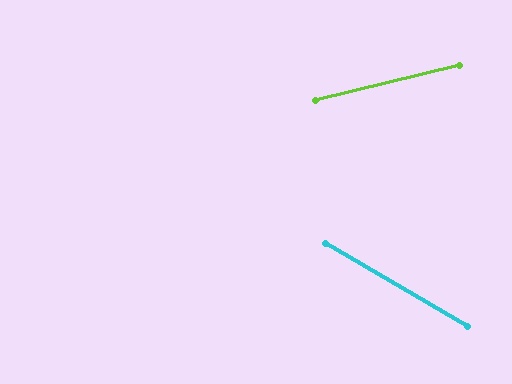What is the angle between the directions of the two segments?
Approximately 44 degrees.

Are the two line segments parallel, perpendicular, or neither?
Neither parallel nor perpendicular — they differ by about 44°.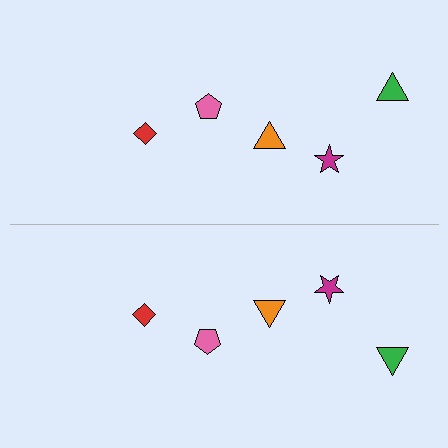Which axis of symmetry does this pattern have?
The pattern has a horizontal axis of symmetry running through the center of the image.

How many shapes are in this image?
There are 10 shapes in this image.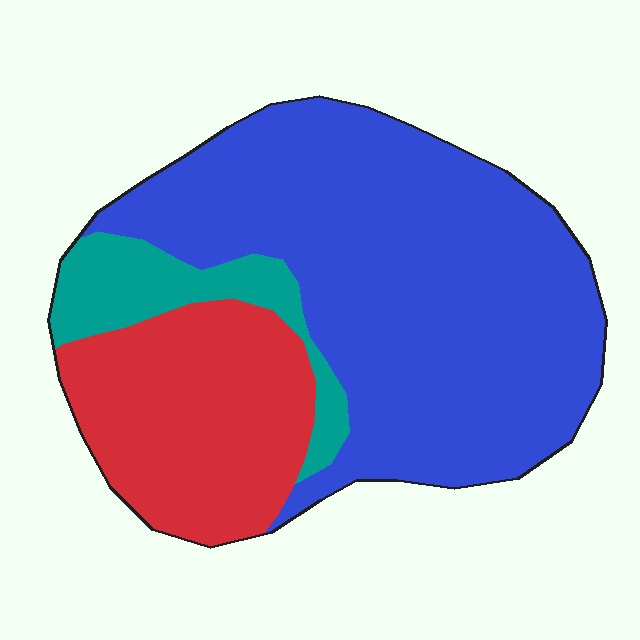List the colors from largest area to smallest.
From largest to smallest: blue, red, teal.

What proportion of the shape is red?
Red covers 26% of the shape.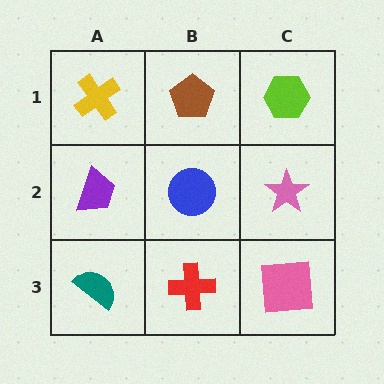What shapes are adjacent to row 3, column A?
A purple trapezoid (row 2, column A), a red cross (row 3, column B).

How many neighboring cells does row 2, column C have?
3.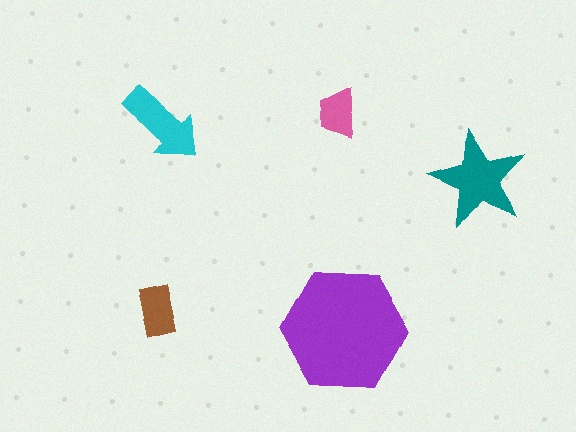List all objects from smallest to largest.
The pink trapezoid, the brown rectangle, the cyan arrow, the teal star, the purple hexagon.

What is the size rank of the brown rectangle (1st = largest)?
4th.